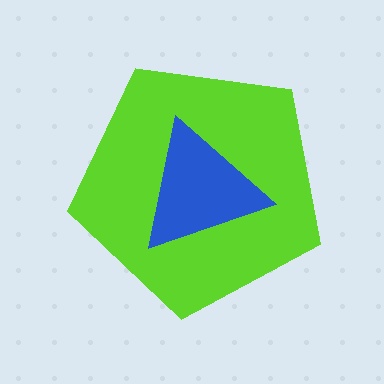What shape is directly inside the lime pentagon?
The blue triangle.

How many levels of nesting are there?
2.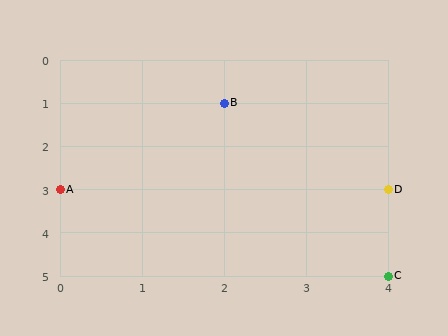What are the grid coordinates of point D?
Point D is at grid coordinates (4, 3).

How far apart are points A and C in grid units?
Points A and C are 4 columns and 2 rows apart (about 4.5 grid units diagonally).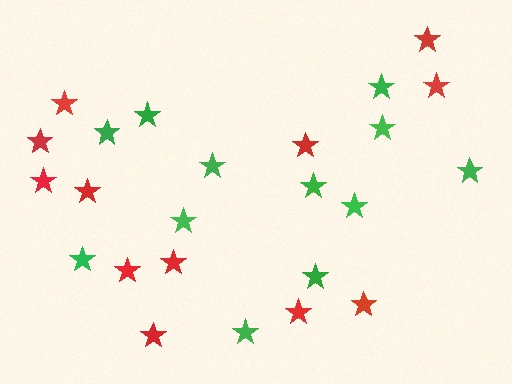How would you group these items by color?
There are 2 groups: one group of green stars (12) and one group of red stars (12).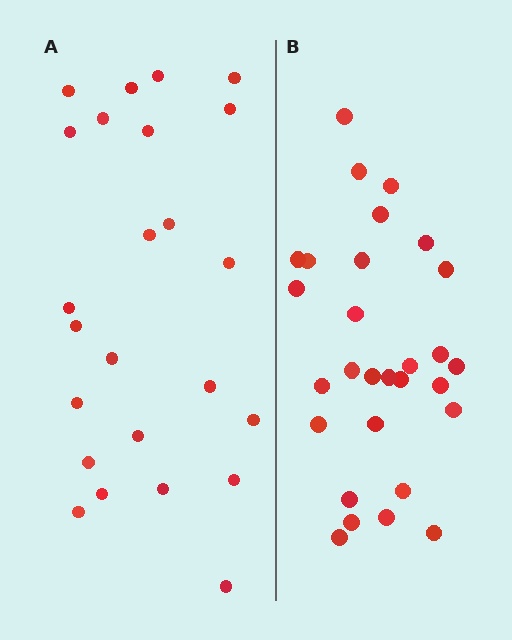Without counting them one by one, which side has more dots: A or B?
Region B (the right region) has more dots.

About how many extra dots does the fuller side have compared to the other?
Region B has about 5 more dots than region A.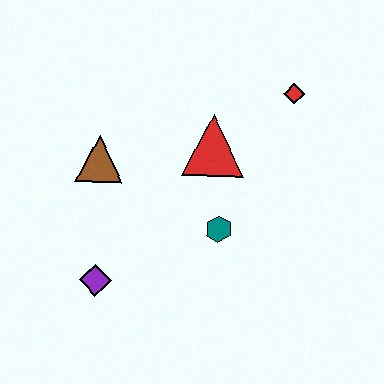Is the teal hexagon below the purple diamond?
No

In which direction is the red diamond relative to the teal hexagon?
The red diamond is above the teal hexagon.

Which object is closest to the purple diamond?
The brown triangle is closest to the purple diamond.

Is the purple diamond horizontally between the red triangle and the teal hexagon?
No